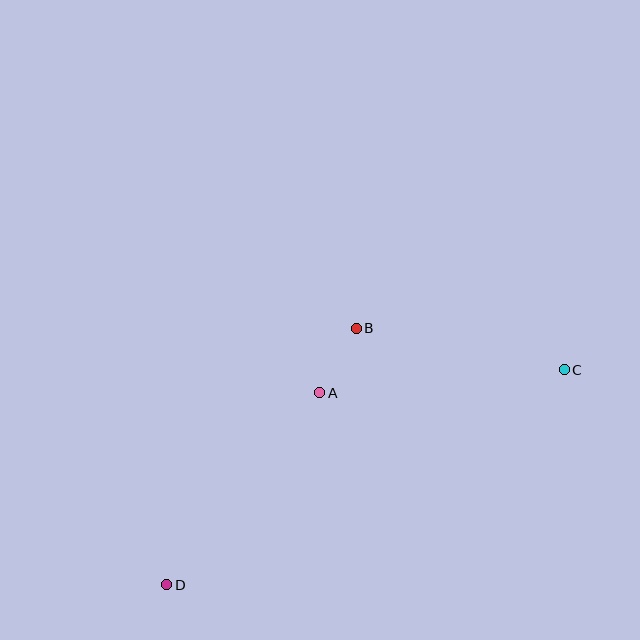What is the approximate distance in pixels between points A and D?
The distance between A and D is approximately 245 pixels.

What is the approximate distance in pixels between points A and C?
The distance between A and C is approximately 246 pixels.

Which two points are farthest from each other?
Points C and D are farthest from each other.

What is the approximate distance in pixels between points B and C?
The distance between B and C is approximately 212 pixels.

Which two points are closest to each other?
Points A and B are closest to each other.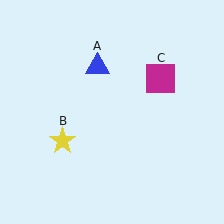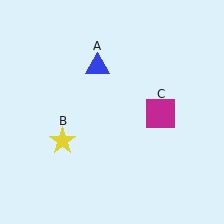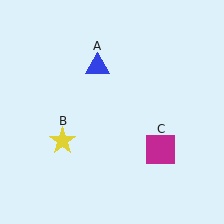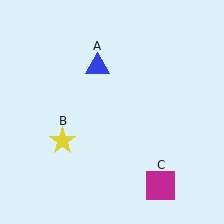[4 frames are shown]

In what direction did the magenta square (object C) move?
The magenta square (object C) moved down.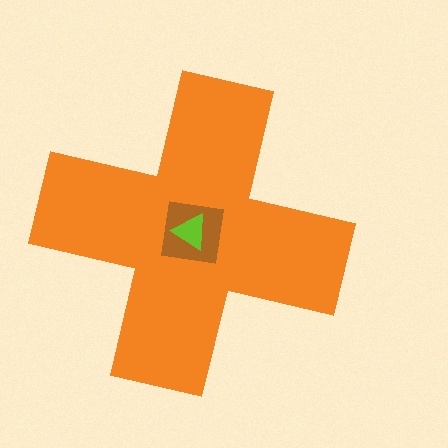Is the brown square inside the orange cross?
Yes.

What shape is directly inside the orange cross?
The brown square.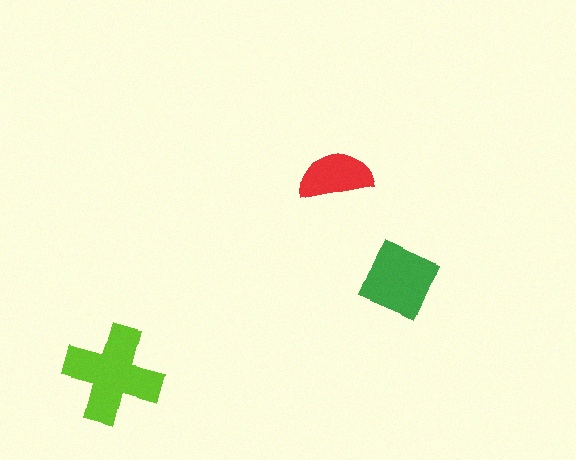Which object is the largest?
The lime cross.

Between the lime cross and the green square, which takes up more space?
The lime cross.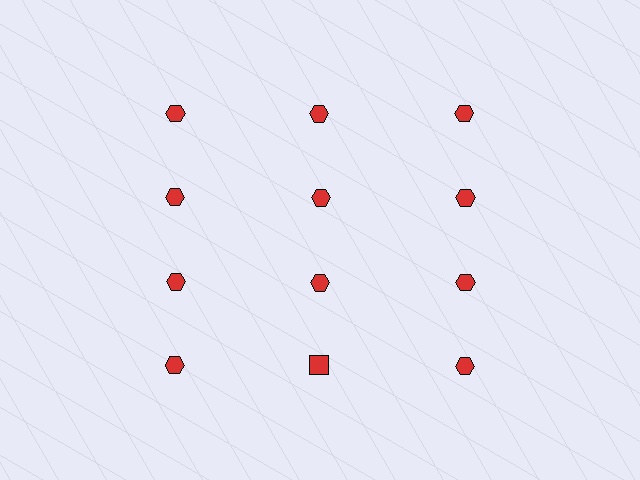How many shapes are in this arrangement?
There are 12 shapes arranged in a grid pattern.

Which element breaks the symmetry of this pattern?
The red square in the fourth row, second from left column breaks the symmetry. All other shapes are red hexagons.